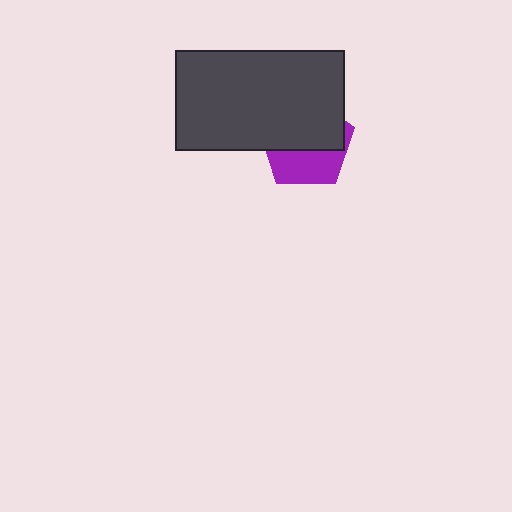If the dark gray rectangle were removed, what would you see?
You would see the complete purple pentagon.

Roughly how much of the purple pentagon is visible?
A small part of it is visible (roughly 40%).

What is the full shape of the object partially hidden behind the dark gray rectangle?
The partially hidden object is a purple pentagon.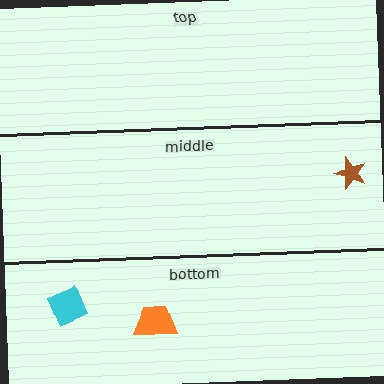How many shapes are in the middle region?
1.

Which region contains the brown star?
The middle region.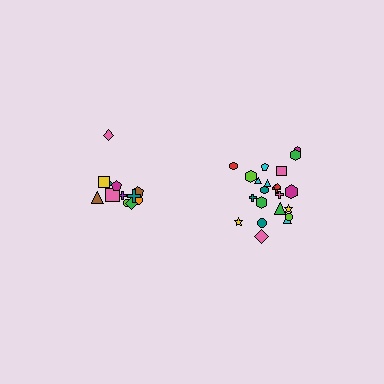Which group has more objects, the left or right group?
The right group.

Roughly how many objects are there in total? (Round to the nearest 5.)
Roughly 35 objects in total.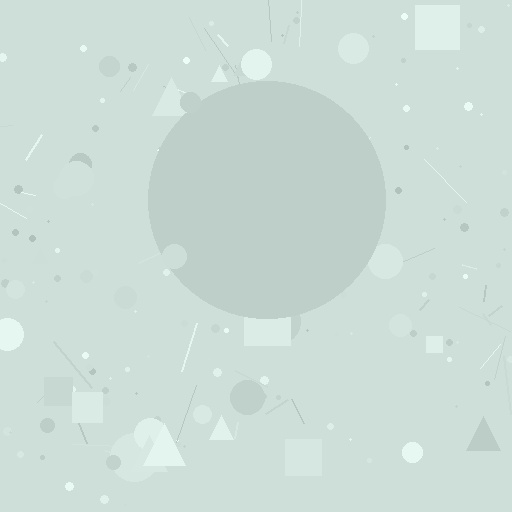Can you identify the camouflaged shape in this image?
The camouflaged shape is a circle.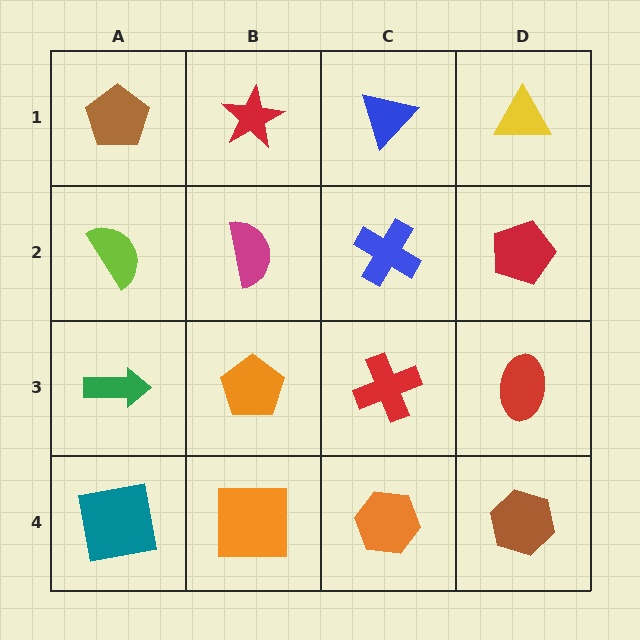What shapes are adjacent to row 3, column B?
A magenta semicircle (row 2, column B), an orange square (row 4, column B), a green arrow (row 3, column A), a red cross (row 3, column C).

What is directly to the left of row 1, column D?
A blue triangle.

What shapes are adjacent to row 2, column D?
A yellow triangle (row 1, column D), a red ellipse (row 3, column D), a blue cross (row 2, column C).